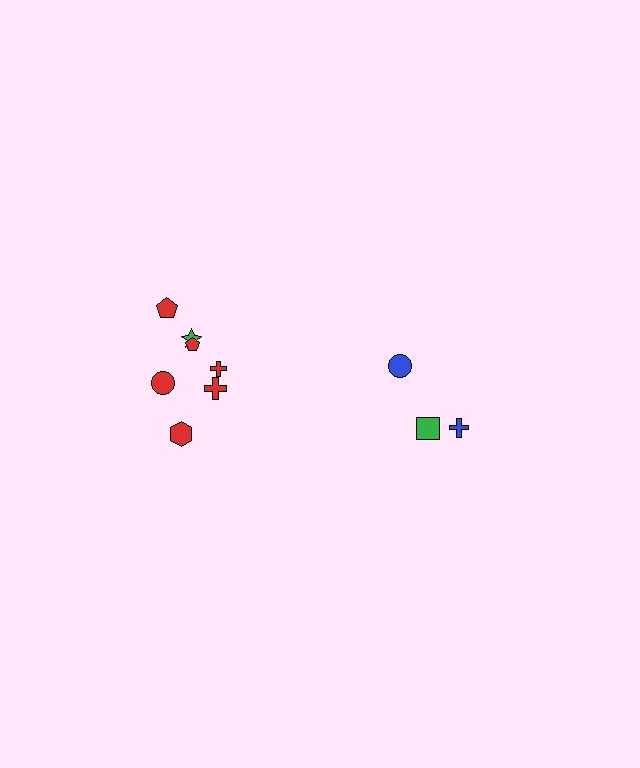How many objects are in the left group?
There are 7 objects.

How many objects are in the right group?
There are 3 objects.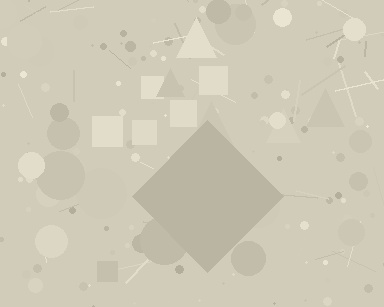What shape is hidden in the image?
A diamond is hidden in the image.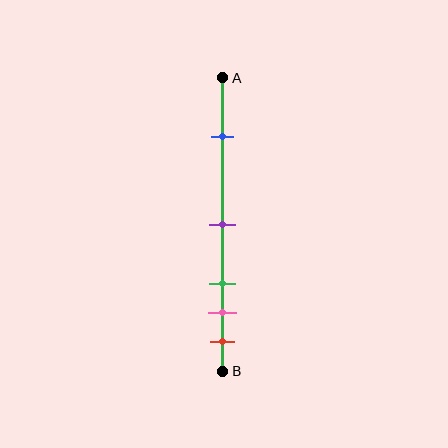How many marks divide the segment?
There are 5 marks dividing the segment.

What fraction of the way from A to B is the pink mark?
The pink mark is approximately 80% (0.8) of the way from A to B.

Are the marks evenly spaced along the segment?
No, the marks are not evenly spaced.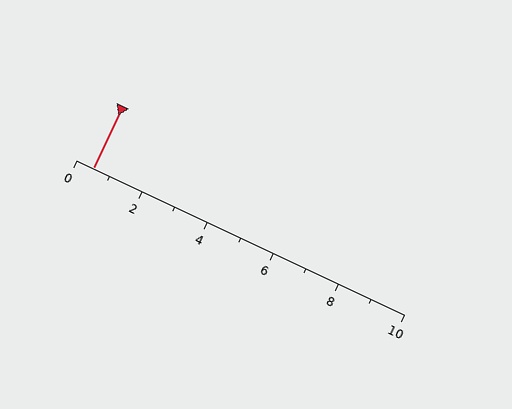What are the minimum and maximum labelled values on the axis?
The axis runs from 0 to 10.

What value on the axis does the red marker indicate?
The marker indicates approximately 0.5.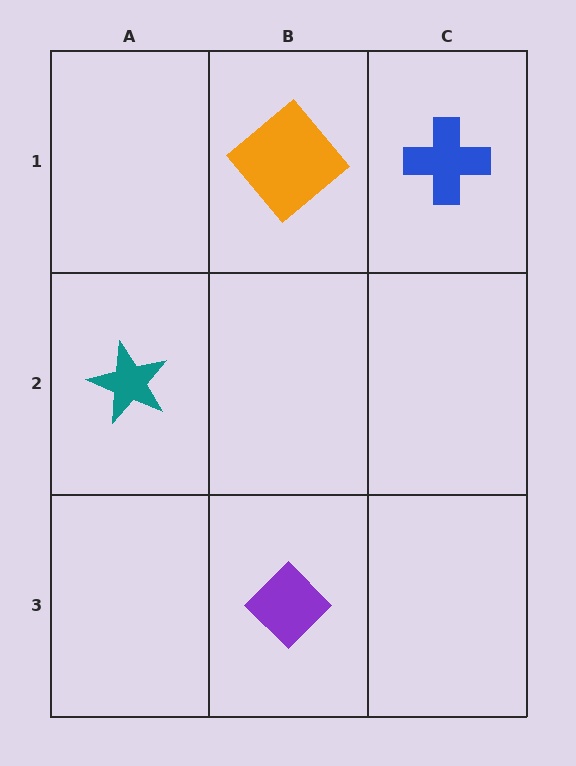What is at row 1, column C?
A blue cross.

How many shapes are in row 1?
2 shapes.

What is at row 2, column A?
A teal star.